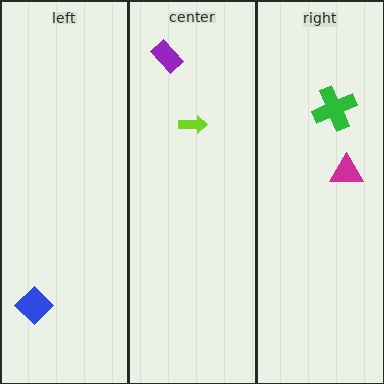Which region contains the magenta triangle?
The right region.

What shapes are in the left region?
The blue diamond.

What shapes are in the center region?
The lime arrow, the purple rectangle.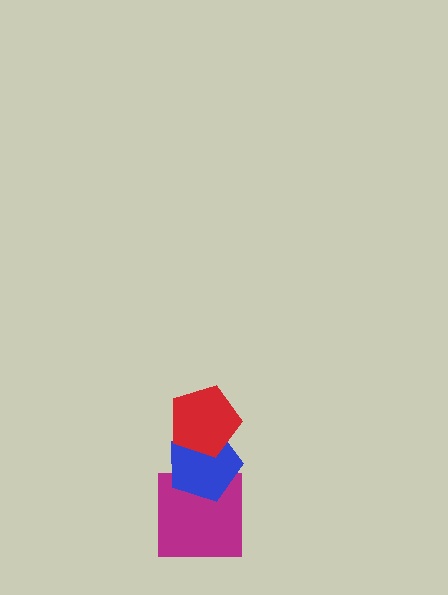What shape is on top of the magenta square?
The blue pentagon is on top of the magenta square.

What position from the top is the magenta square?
The magenta square is 3rd from the top.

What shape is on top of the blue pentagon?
The red pentagon is on top of the blue pentagon.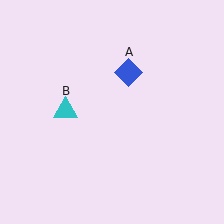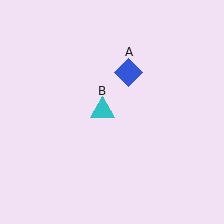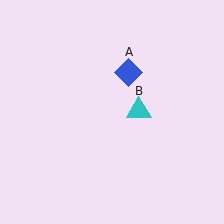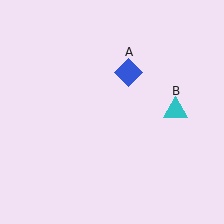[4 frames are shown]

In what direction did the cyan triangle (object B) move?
The cyan triangle (object B) moved right.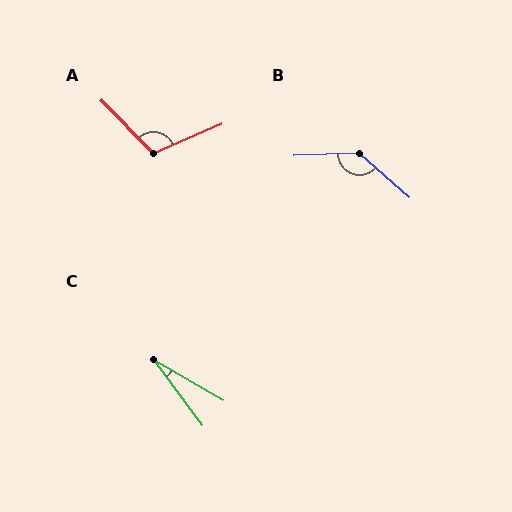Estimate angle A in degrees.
Approximately 111 degrees.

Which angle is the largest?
B, at approximately 136 degrees.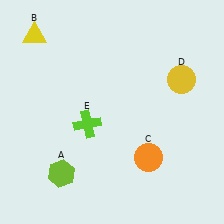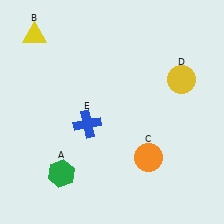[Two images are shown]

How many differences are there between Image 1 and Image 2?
There are 2 differences between the two images.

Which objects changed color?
A changed from lime to green. E changed from lime to blue.